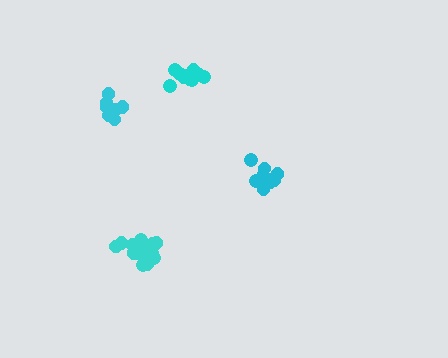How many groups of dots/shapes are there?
There are 4 groups.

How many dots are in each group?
Group 1: 9 dots, Group 2: 15 dots, Group 3: 9 dots, Group 4: 13 dots (46 total).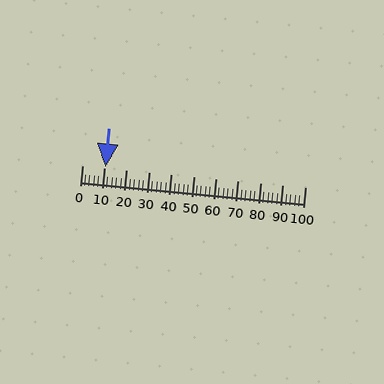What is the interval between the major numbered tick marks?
The major tick marks are spaced 10 units apart.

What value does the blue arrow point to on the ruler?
The blue arrow points to approximately 10.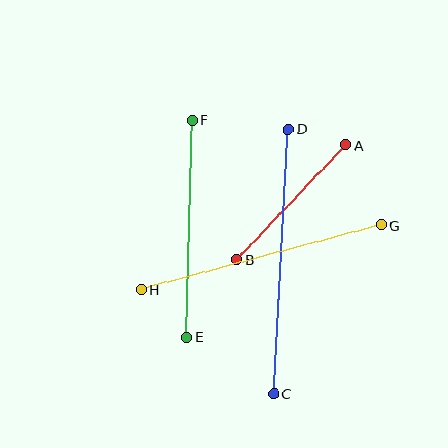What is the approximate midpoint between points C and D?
The midpoint is at approximately (281, 261) pixels.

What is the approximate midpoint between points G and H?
The midpoint is at approximately (261, 257) pixels.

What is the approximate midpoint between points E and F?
The midpoint is at approximately (189, 229) pixels.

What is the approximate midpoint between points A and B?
The midpoint is at approximately (291, 202) pixels.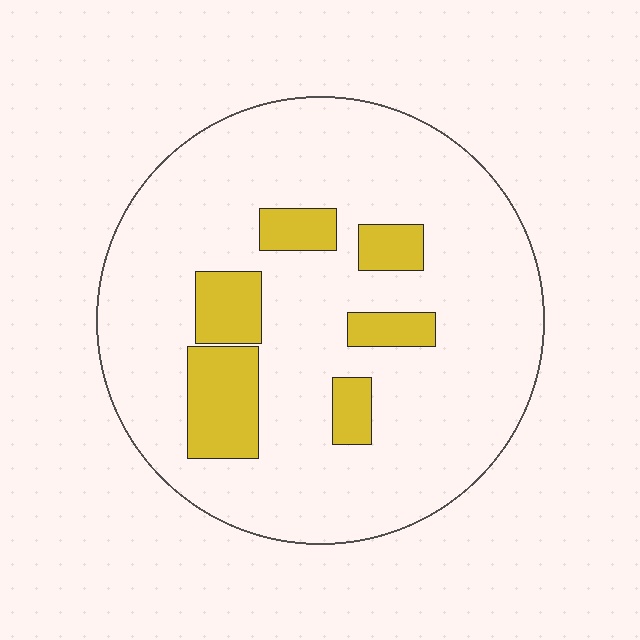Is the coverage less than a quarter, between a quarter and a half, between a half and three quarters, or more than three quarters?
Less than a quarter.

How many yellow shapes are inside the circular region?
6.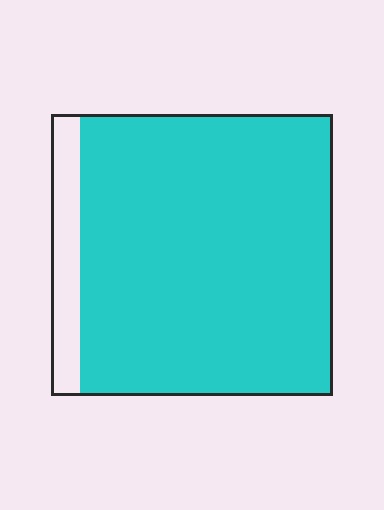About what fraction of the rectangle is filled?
About nine tenths (9/10).